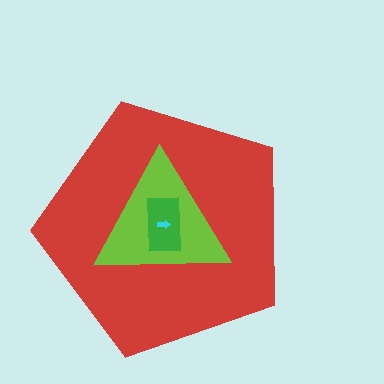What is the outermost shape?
The red pentagon.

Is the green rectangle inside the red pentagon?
Yes.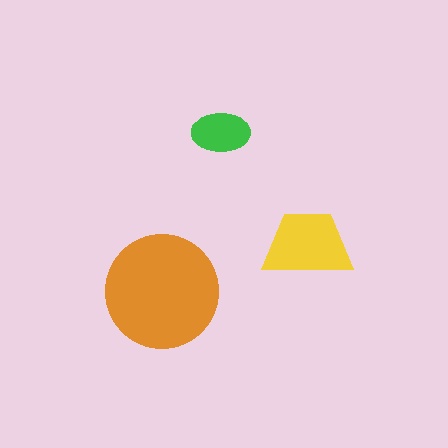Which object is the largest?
The orange circle.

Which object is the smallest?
The green ellipse.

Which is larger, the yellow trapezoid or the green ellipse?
The yellow trapezoid.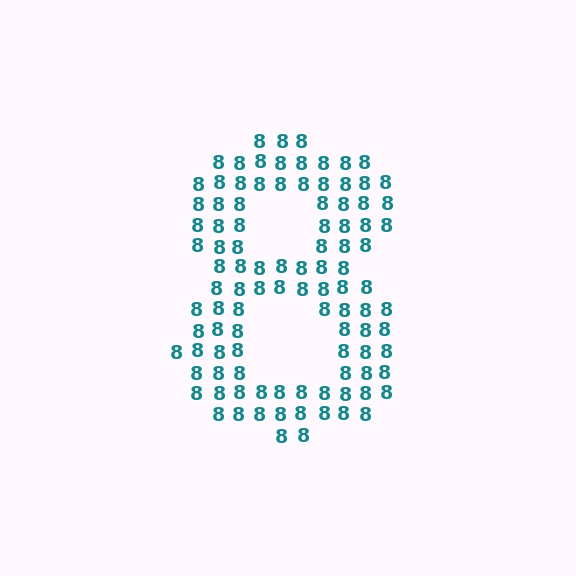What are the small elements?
The small elements are digit 8's.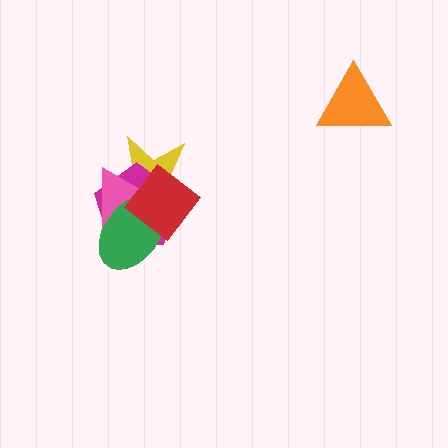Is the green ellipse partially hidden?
Yes, it is partially covered by another shape.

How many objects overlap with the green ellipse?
4 objects overlap with the green ellipse.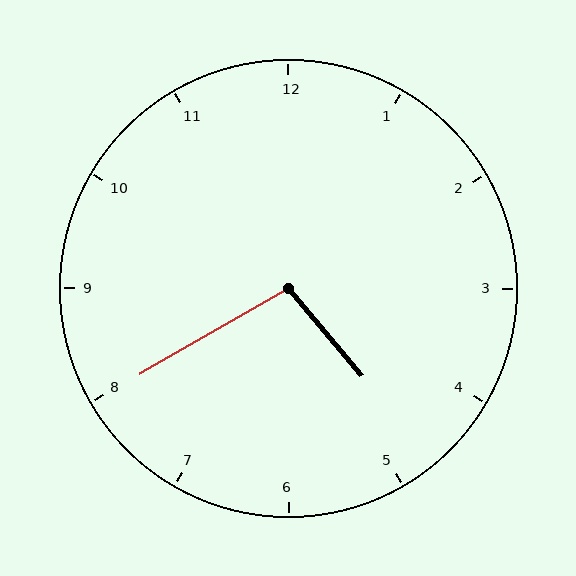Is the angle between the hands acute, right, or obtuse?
It is obtuse.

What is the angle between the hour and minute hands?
Approximately 100 degrees.